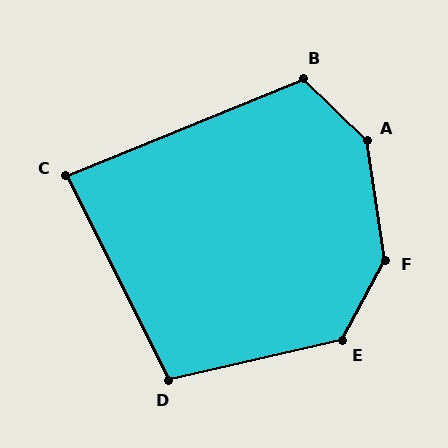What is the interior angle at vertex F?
Approximately 143 degrees (obtuse).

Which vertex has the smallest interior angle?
C, at approximately 85 degrees.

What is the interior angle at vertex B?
Approximately 114 degrees (obtuse).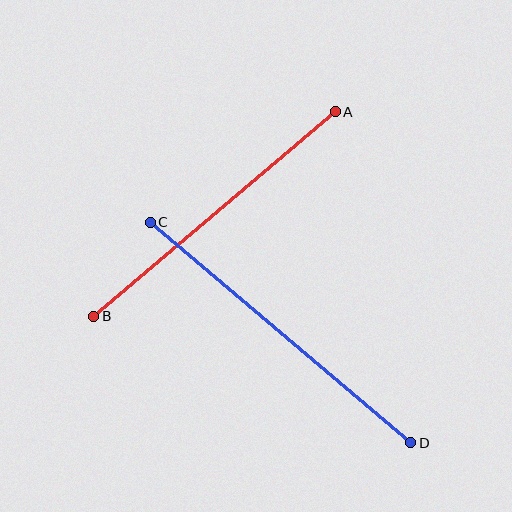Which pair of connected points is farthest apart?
Points C and D are farthest apart.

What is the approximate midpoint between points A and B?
The midpoint is at approximately (215, 214) pixels.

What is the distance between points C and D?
The distance is approximately 342 pixels.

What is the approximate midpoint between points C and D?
The midpoint is at approximately (281, 333) pixels.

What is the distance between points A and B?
The distance is approximately 316 pixels.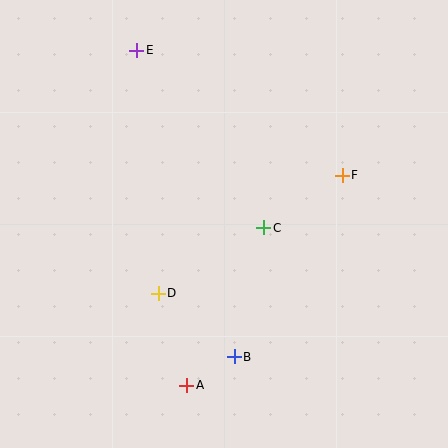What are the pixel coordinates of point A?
Point A is at (187, 385).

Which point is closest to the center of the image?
Point C at (264, 228) is closest to the center.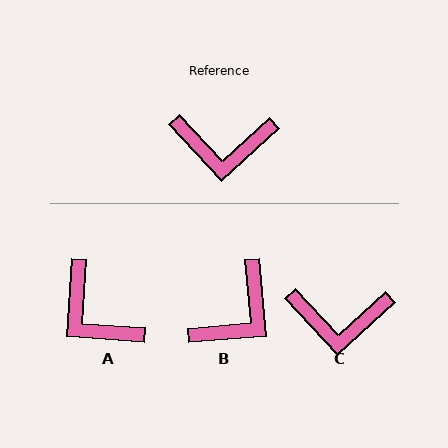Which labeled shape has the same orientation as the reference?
C.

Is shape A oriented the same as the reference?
No, it is off by about 47 degrees.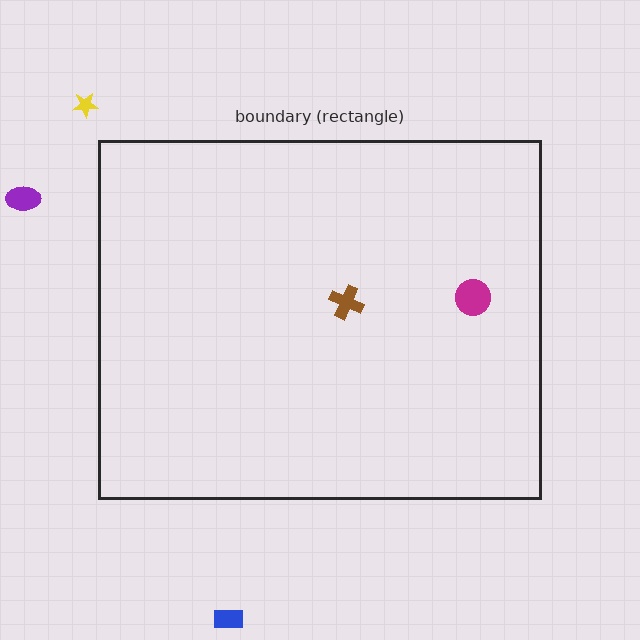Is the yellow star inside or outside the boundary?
Outside.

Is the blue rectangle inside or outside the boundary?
Outside.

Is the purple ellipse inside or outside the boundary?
Outside.